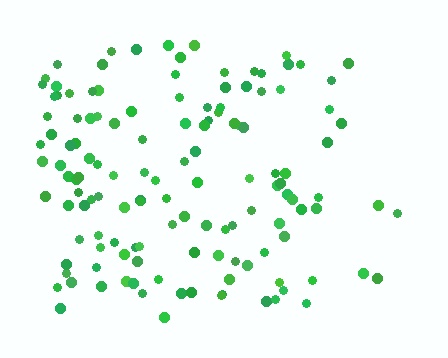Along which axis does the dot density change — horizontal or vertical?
Horizontal.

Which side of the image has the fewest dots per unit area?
The right.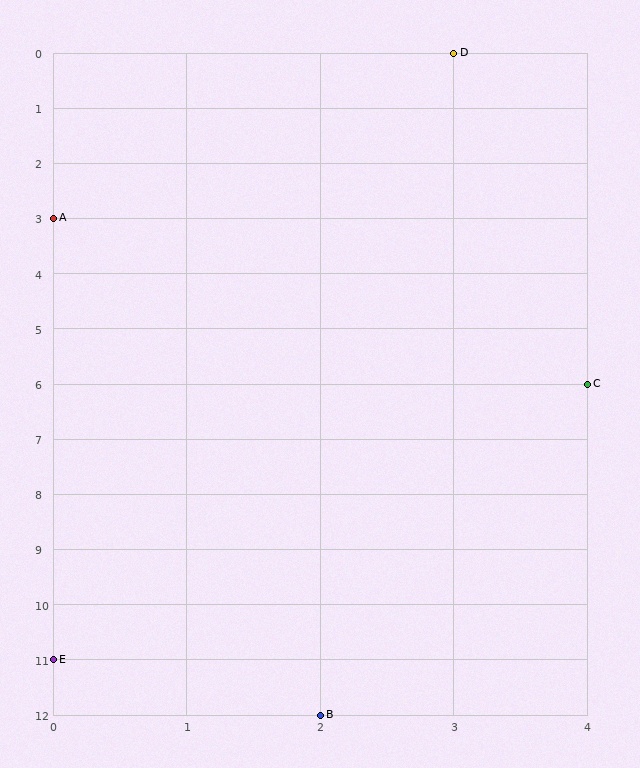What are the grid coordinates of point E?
Point E is at grid coordinates (0, 11).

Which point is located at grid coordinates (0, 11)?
Point E is at (0, 11).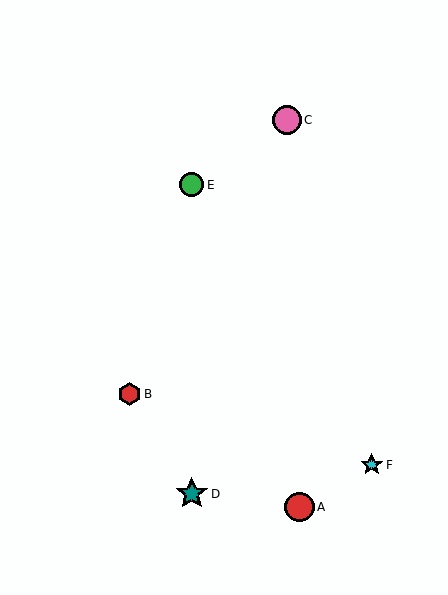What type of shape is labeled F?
Shape F is a cyan star.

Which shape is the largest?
The teal star (labeled D) is the largest.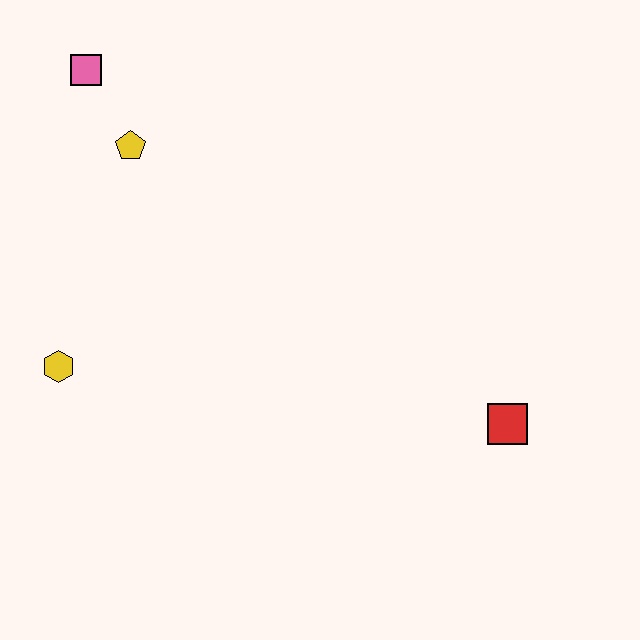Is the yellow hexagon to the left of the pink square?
Yes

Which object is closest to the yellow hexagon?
The yellow pentagon is closest to the yellow hexagon.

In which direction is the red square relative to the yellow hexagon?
The red square is to the right of the yellow hexagon.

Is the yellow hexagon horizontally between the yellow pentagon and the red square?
No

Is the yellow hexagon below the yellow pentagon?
Yes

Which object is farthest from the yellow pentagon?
The red square is farthest from the yellow pentagon.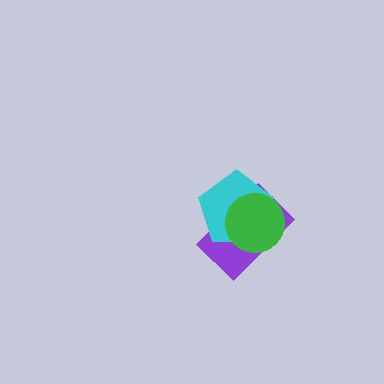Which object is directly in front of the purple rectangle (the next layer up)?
The cyan pentagon is directly in front of the purple rectangle.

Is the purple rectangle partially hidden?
Yes, it is partially covered by another shape.